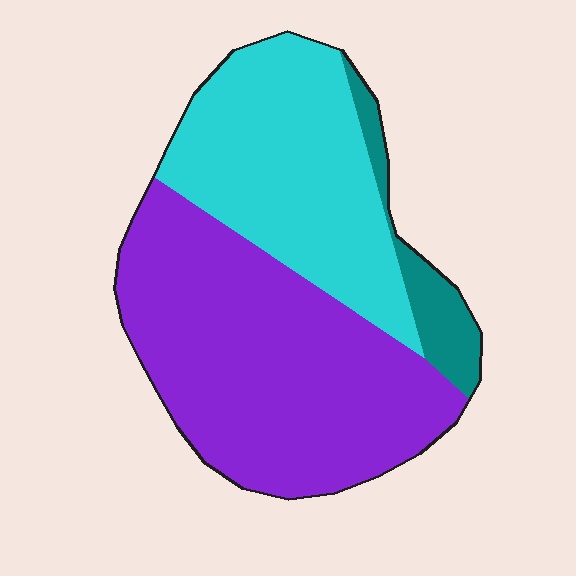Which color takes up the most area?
Purple, at roughly 55%.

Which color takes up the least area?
Teal, at roughly 10%.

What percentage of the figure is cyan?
Cyan covers roughly 35% of the figure.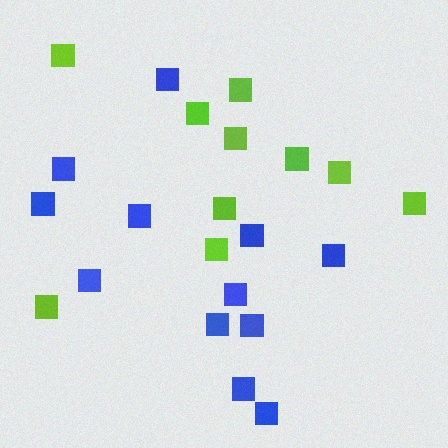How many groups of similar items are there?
There are 2 groups: one group of blue squares (12) and one group of lime squares (10).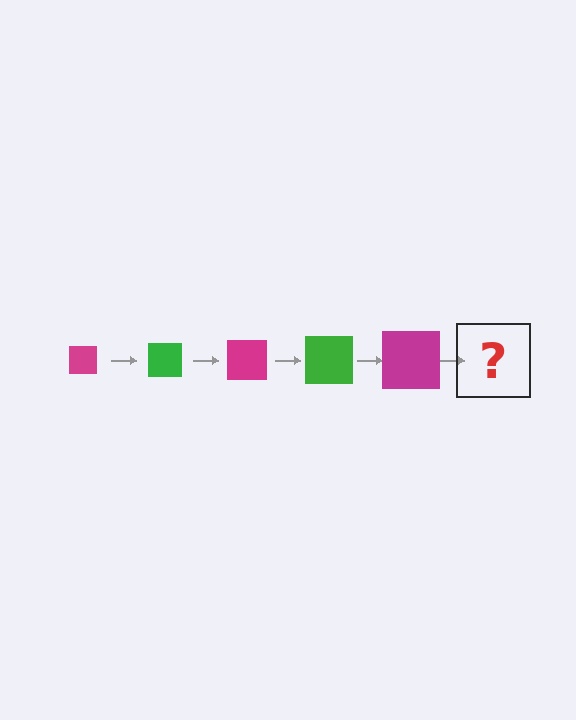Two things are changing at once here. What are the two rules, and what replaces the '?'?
The two rules are that the square grows larger each step and the color cycles through magenta and green. The '?' should be a green square, larger than the previous one.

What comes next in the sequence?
The next element should be a green square, larger than the previous one.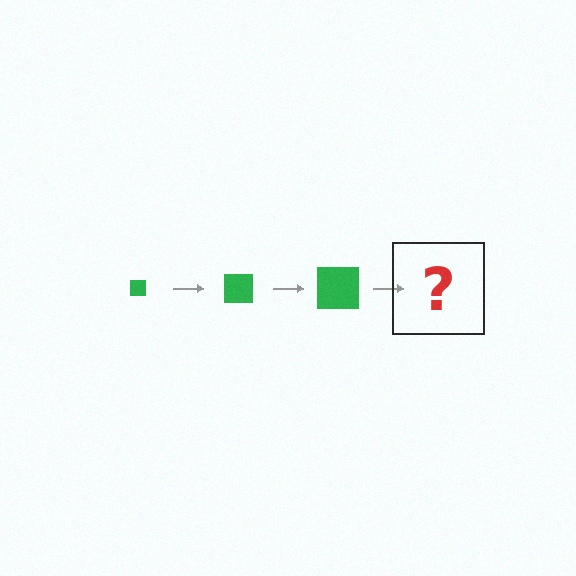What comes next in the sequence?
The next element should be a green square, larger than the previous one.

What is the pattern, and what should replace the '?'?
The pattern is that the square gets progressively larger each step. The '?' should be a green square, larger than the previous one.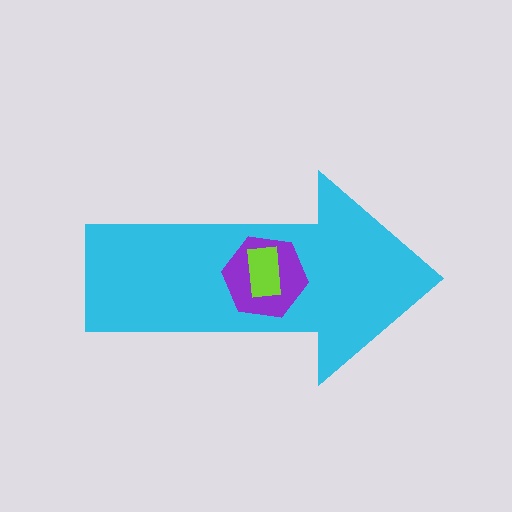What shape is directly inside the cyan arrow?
The purple hexagon.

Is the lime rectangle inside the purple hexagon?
Yes.